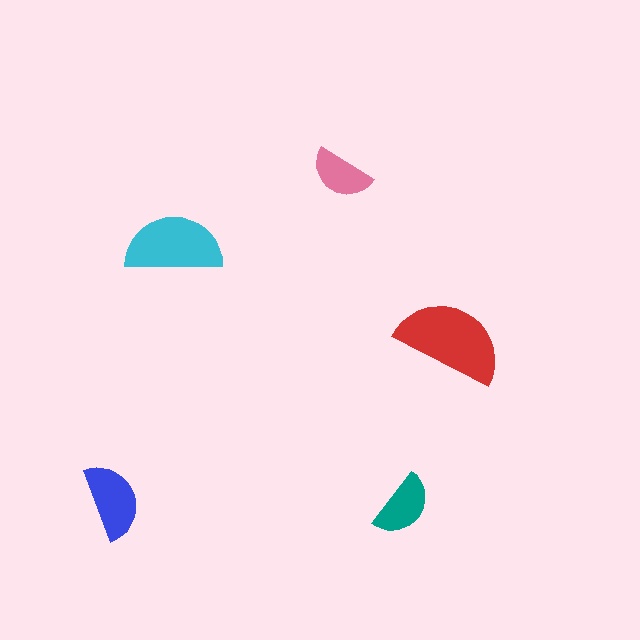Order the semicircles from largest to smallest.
the red one, the cyan one, the blue one, the teal one, the pink one.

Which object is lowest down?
The teal semicircle is bottommost.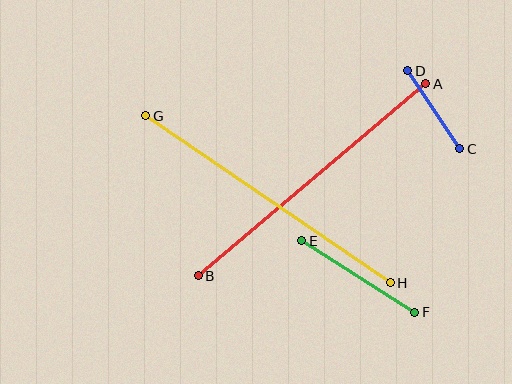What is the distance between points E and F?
The distance is approximately 134 pixels.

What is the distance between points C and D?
The distance is approximately 94 pixels.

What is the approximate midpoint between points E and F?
The midpoint is at approximately (358, 276) pixels.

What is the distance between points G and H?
The distance is approximately 296 pixels.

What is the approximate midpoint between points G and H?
The midpoint is at approximately (268, 199) pixels.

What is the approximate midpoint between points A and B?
The midpoint is at approximately (312, 180) pixels.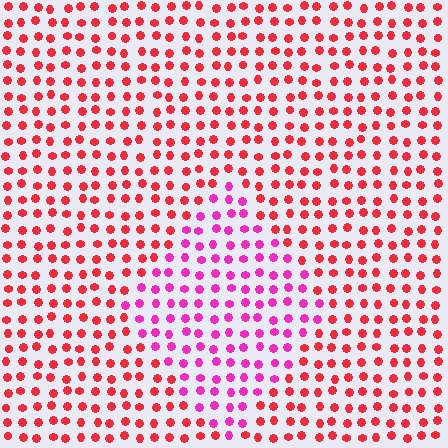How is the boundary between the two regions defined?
The boundary is defined purely by a slight shift in hue (about 40 degrees). Spacing, size, and orientation are identical on both sides.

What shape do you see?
I see a diamond.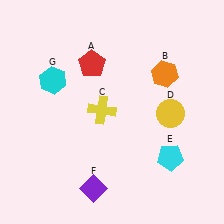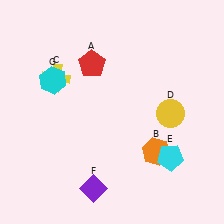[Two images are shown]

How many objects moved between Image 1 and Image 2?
2 objects moved between the two images.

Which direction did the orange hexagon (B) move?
The orange hexagon (B) moved down.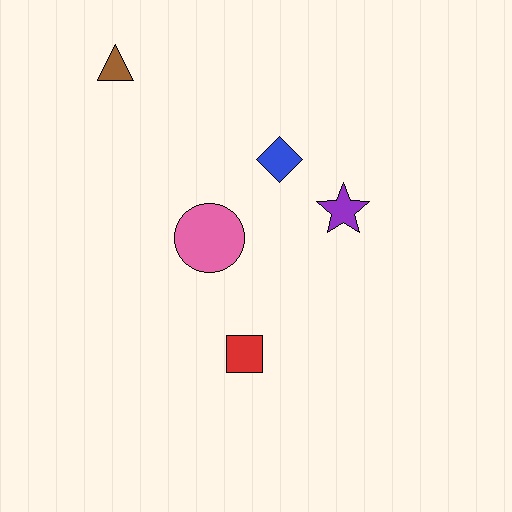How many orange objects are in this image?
There are no orange objects.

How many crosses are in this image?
There are no crosses.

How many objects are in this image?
There are 5 objects.